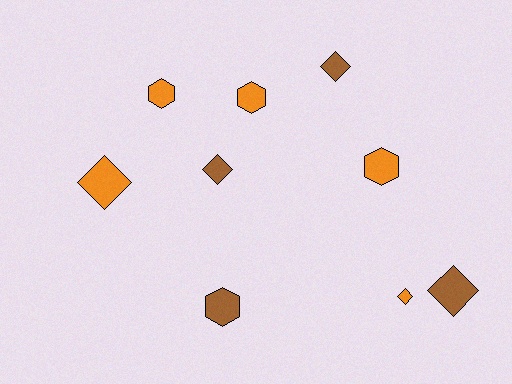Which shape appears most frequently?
Diamond, with 5 objects.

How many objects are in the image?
There are 9 objects.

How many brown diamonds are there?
There are 3 brown diamonds.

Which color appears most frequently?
Orange, with 5 objects.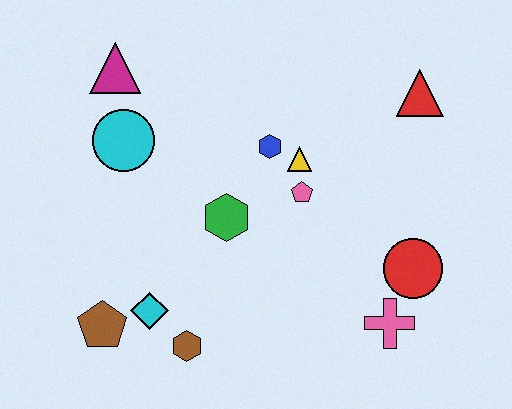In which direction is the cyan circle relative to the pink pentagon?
The cyan circle is to the left of the pink pentagon.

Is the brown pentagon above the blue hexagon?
No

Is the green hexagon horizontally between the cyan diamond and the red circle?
Yes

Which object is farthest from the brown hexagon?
The red triangle is farthest from the brown hexagon.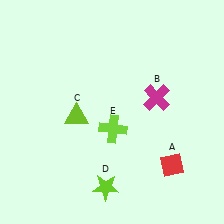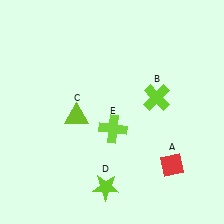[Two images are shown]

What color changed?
The cross (B) changed from magenta in Image 1 to lime in Image 2.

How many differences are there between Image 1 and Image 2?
There is 1 difference between the two images.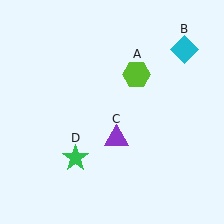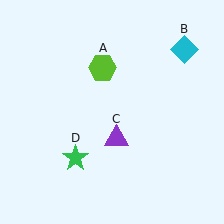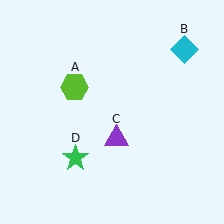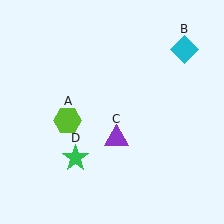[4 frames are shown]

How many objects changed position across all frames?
1 object changed position: lime hexagon (object A).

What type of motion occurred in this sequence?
The lime hexagon (object A) rotated counterclockwise around the center of the scene.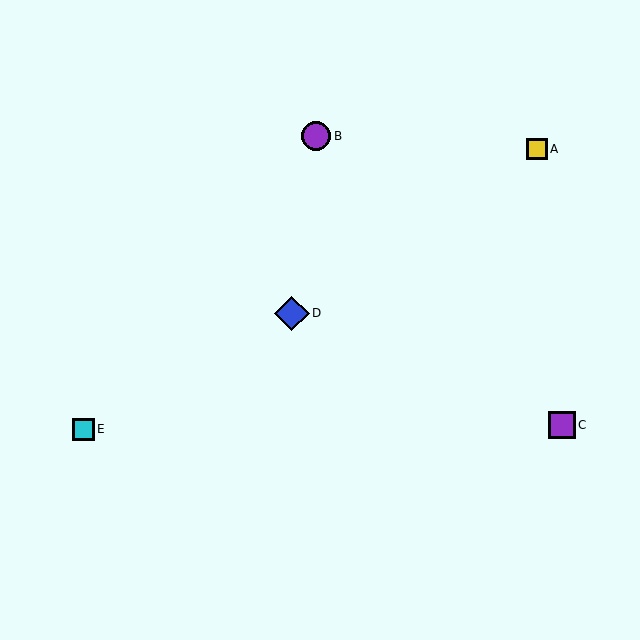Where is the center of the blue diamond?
The center of the blue diamond is at (292, 313).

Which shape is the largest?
The blue diamond (labeled D) is the largest.